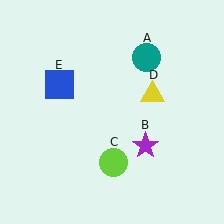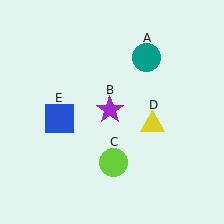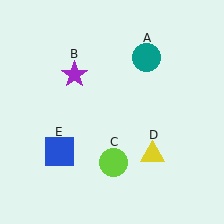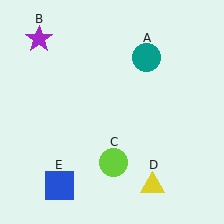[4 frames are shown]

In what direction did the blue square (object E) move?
The blue square (object E) moved down.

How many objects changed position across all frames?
3 objects changed position: purple star (object B), yellow triangle (object D), blue square (object E).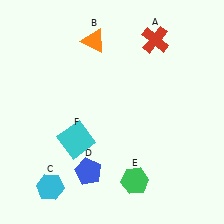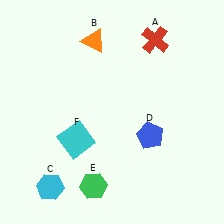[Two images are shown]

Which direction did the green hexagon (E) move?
The green hexagon (E) moved left.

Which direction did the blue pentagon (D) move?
The blue pentagon (D) moved right.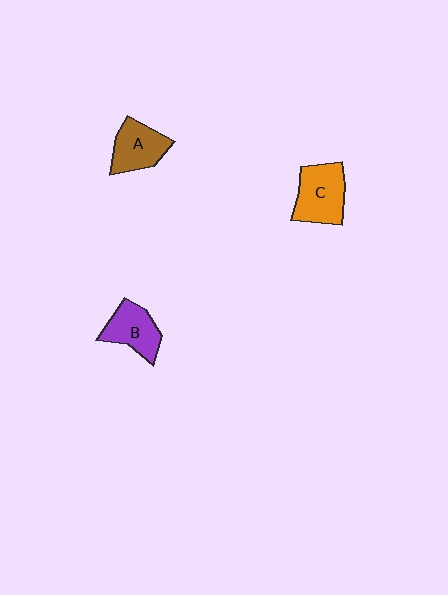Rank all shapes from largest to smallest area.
From largest to smallest: C (orange), A (brown), B (purple).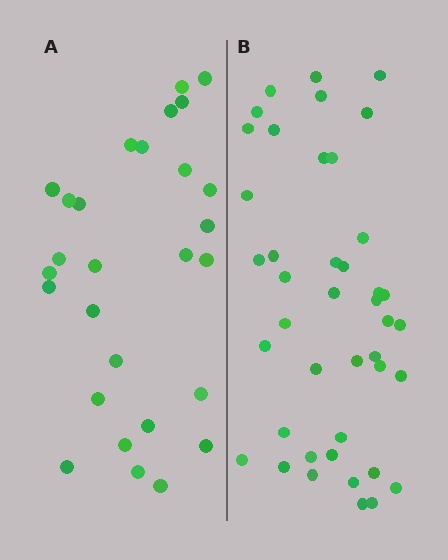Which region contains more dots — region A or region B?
Region B (the right region) has more dots.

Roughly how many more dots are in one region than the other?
Region B has approximately 15 more dots than region A.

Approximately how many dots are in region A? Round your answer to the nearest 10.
About 30 dots. (The exact count is 28, which rounds to 30.)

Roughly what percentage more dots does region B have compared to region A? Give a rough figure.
About 50% more.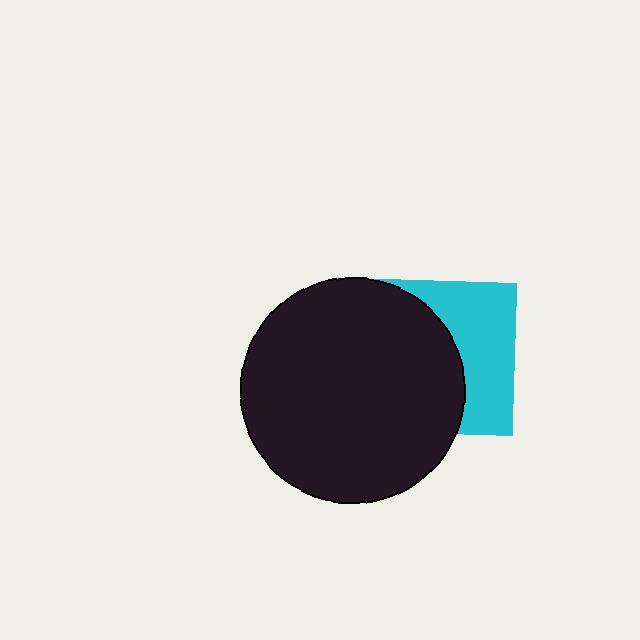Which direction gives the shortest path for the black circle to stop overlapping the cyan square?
Moving left gives the shortest separation.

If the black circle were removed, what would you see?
You would see the complete cyan square.